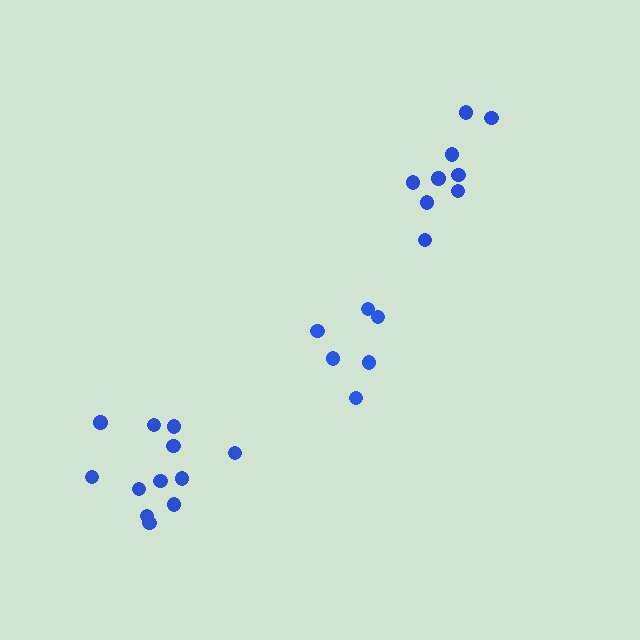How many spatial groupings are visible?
There are 3 spatial groupings.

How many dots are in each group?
Group 1: 9 dots, Group 2: 12 dots, Group 3: 6 dots (27 total).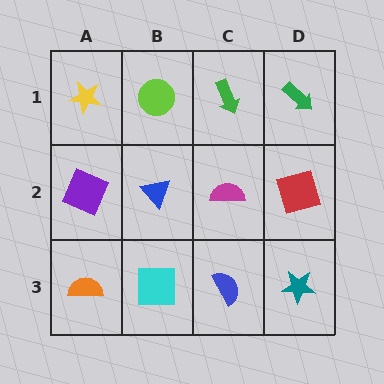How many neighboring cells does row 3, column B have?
3.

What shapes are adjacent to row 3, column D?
A red square (row 2, column D), a blue semicircle (row 3, column C).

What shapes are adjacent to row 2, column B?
A lime circle (row 1, column B), a cyan square (row 3, column B), a purple square (row 2, column A), a magenta semicircle (row 2, column C).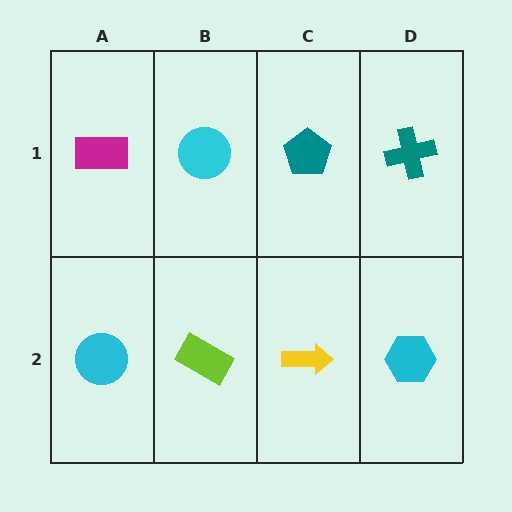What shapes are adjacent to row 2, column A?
A magenta rectangle (row 1, column A), a lime rectangle (row 2, column B).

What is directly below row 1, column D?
A cyan hexagon.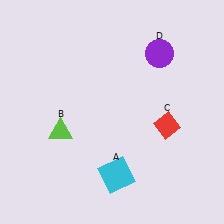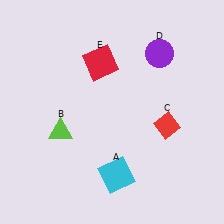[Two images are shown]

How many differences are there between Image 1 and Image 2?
There is 1 difference between the two images.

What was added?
A red square (E) was added in Image 2.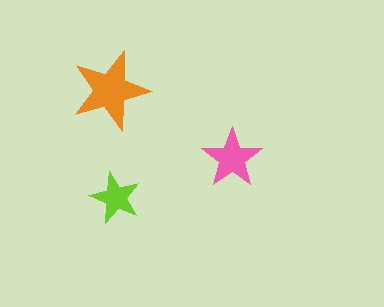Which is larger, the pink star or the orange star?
The orange one.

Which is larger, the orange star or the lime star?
The orange one.